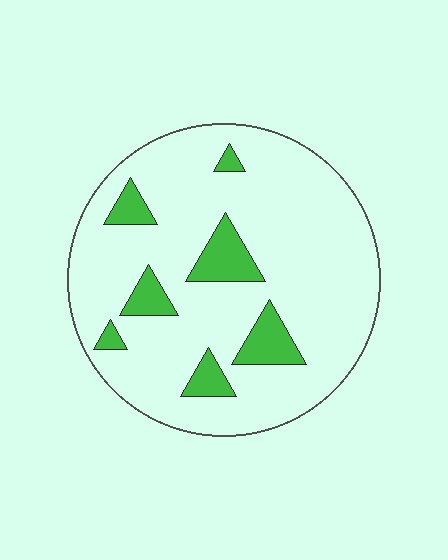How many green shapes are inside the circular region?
7.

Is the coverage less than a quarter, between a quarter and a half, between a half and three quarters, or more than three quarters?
Less than a quarter.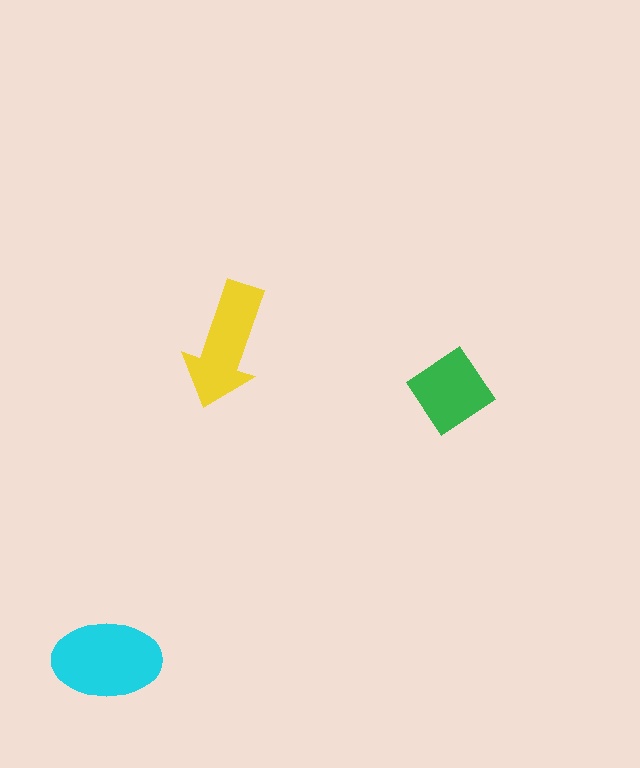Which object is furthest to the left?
The cyan ellipse is leftmost.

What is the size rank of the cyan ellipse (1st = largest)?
1st.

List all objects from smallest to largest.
The green diamond, the yellow arrow, the cyan ellipse.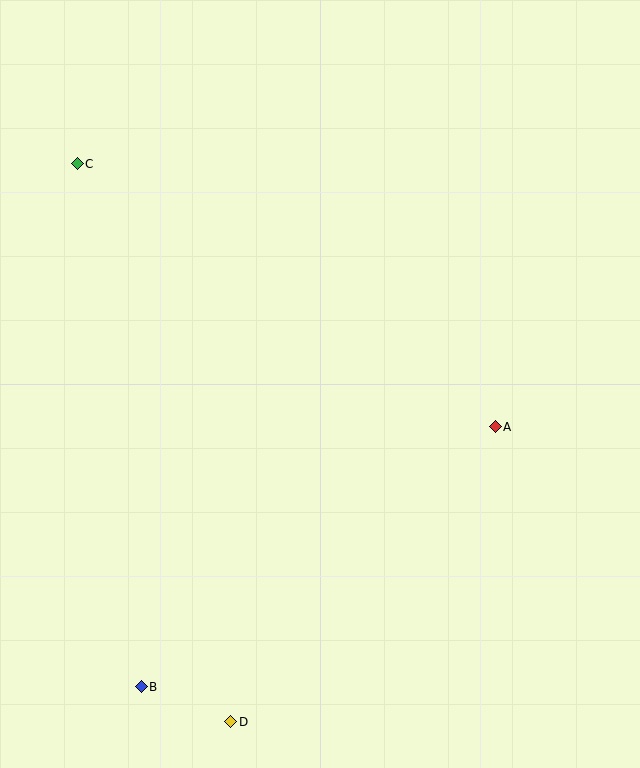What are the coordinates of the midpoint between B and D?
The midpoint between B and D is at (186, 704).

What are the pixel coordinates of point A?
Point A is at (495, 427).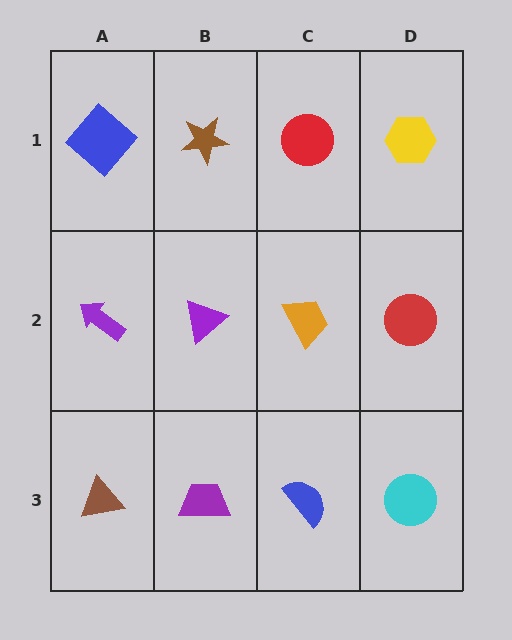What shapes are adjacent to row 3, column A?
A purple arrow (row 2, column A), a purple trapezoid (row 3, column B).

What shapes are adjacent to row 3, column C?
An orange trapezoid (row 2, column C), a purple trapezoid (row 3, column B), a cyan circle (row 3, column D).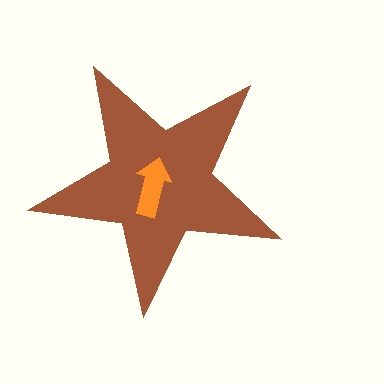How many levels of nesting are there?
2.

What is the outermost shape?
The brown star.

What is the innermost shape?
The orange arrow.